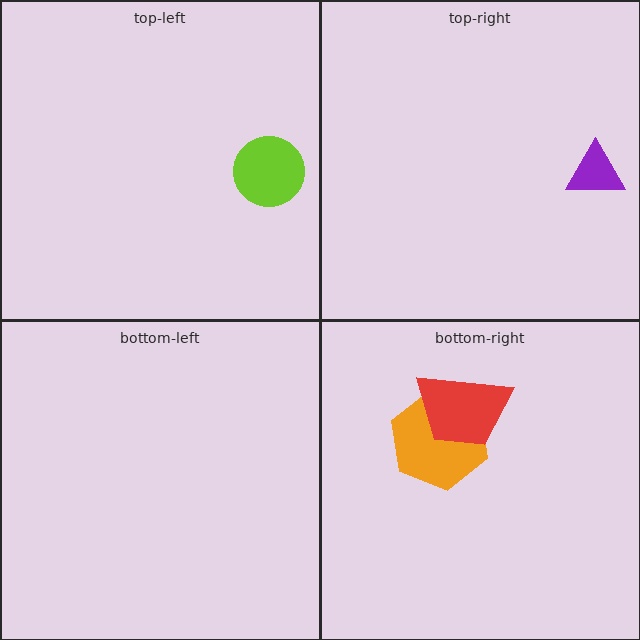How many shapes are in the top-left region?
1.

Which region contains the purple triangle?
The top-right region.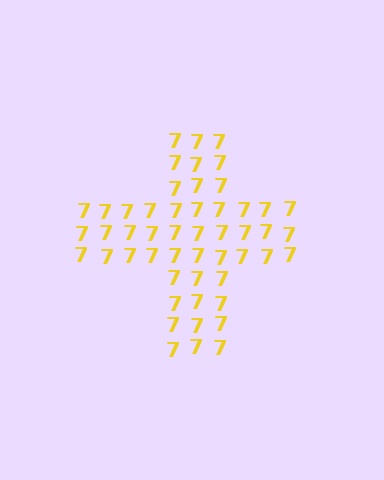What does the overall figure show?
The overall figure shows a cross.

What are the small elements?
The small elements are digit 7's.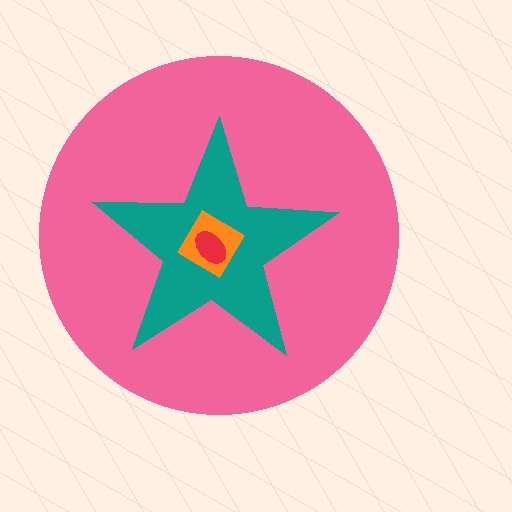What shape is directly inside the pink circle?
The teal star.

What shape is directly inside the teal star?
The orange diamond.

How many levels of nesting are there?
4.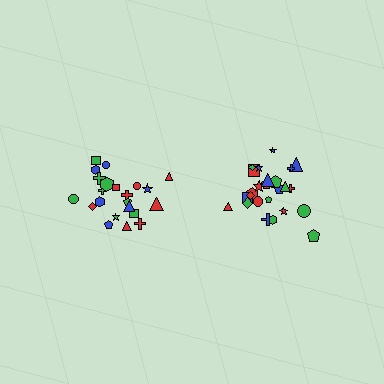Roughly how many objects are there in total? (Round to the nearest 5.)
Roughly 45 objects in total.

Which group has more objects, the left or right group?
The right group.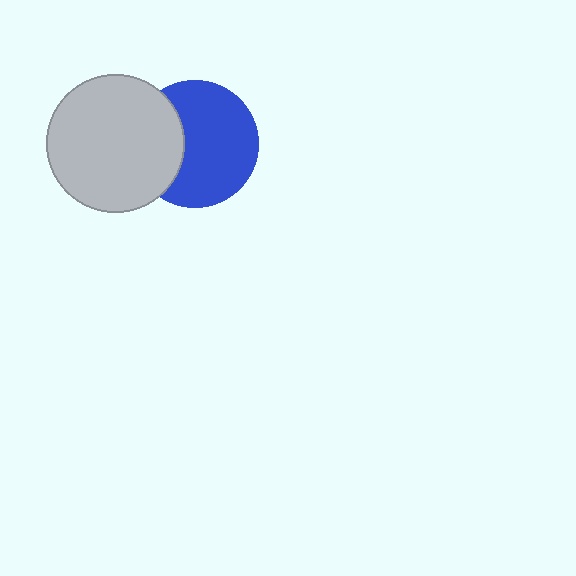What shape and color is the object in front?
The object in front is a light gray circle.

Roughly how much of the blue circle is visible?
Most of it is visible (roughly 69%).